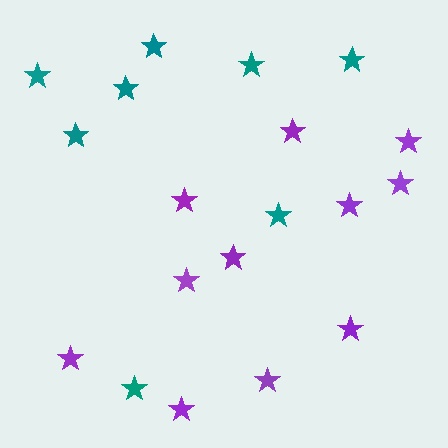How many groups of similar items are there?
There are 2 groups: one group of teal stars (8) and one group of purple stars (11).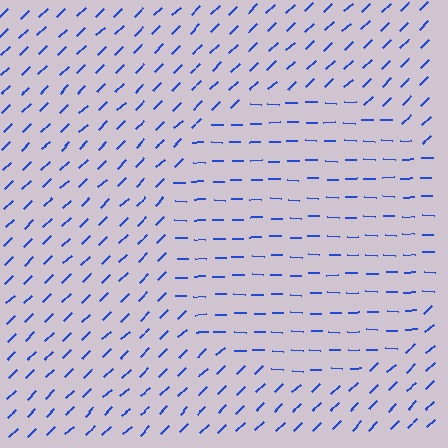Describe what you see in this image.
The image is filled with small blue line segments. A circle region in the image has lines oriented differently from the surrounding lines, creating a visible texture boundary.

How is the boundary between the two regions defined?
The boundary is defined purely by a change in line orientation (approximately 45 degrees difference). All lines are the same color and thickness.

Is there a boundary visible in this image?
Yes, there is a texture boundary formed by a change in line orientation.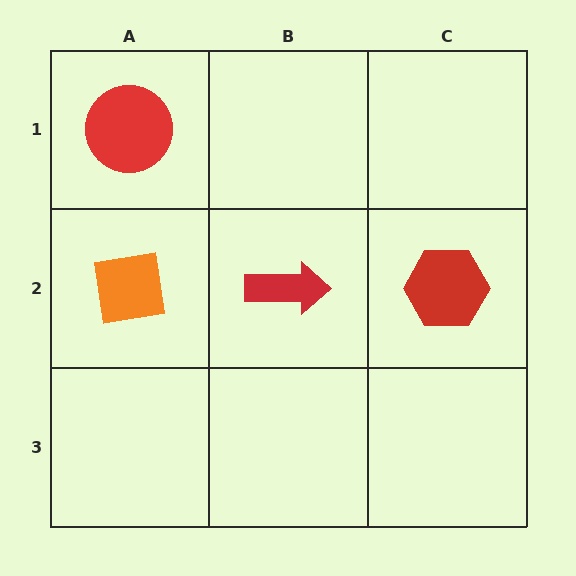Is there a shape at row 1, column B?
No, that cell is empty.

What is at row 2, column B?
A red arrow.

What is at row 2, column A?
An orange square.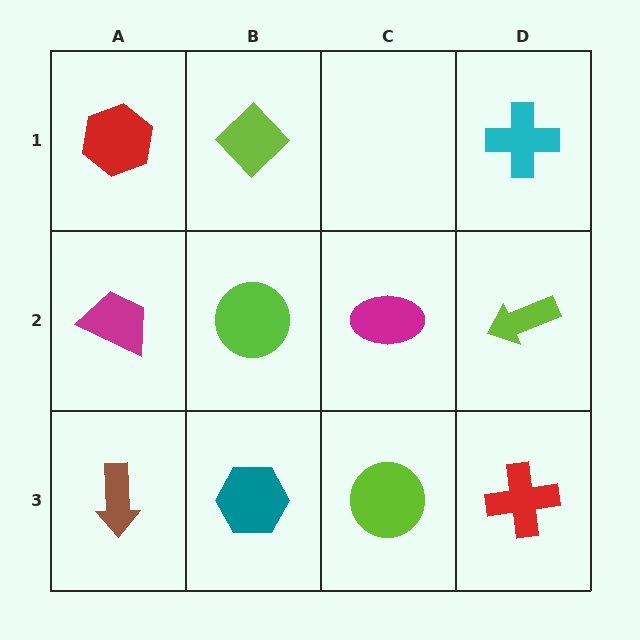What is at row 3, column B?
A teal hexagon.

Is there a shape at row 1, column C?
No, that cell is empty.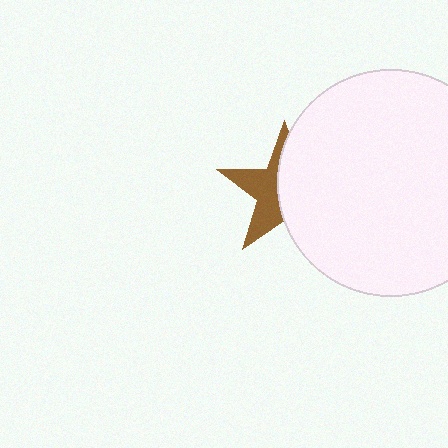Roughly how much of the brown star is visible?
A small part of it is visible (roughly 44%).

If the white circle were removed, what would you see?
You would see the complete brown star.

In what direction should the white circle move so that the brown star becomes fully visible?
The white circle should move right. That is the shortest direction to clear the overlap and leave the brown star fully visible.